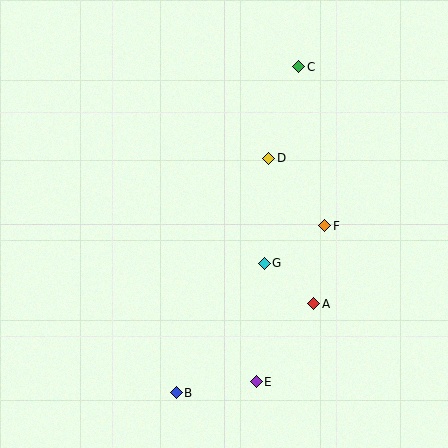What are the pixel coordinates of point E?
Point E is at (256, 382).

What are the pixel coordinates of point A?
Point A is at (314, 304).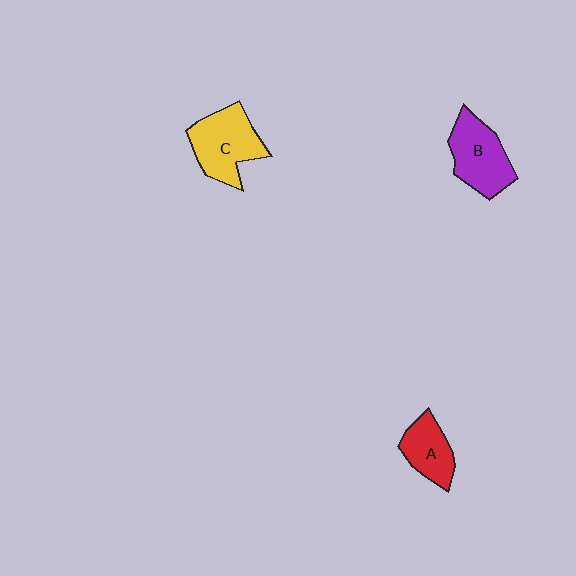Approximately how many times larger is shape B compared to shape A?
Approximately 1.4 times.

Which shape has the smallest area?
Shape A (red).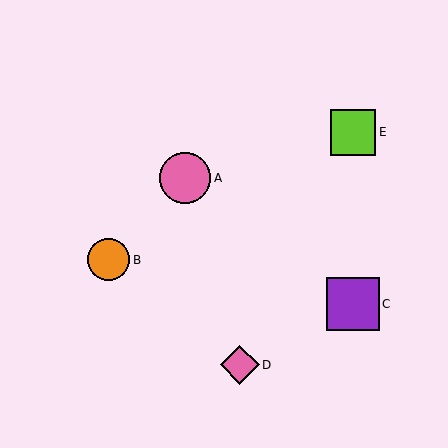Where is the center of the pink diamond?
The center of the pink diamond is at (240, 365).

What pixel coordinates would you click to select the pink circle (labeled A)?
Click at (185, 178) to select the pink circle A.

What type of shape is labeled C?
Shape C is a purple square.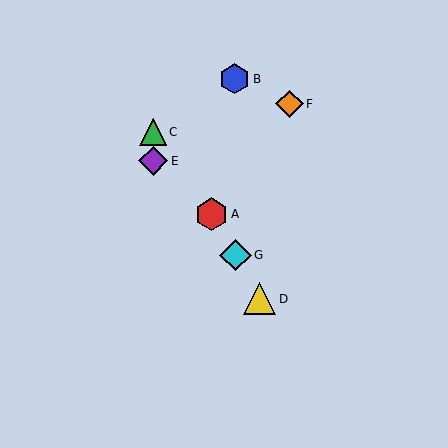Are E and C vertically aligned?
Yes, both are at x≈153.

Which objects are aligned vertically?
Objects C, E are aligned vertically.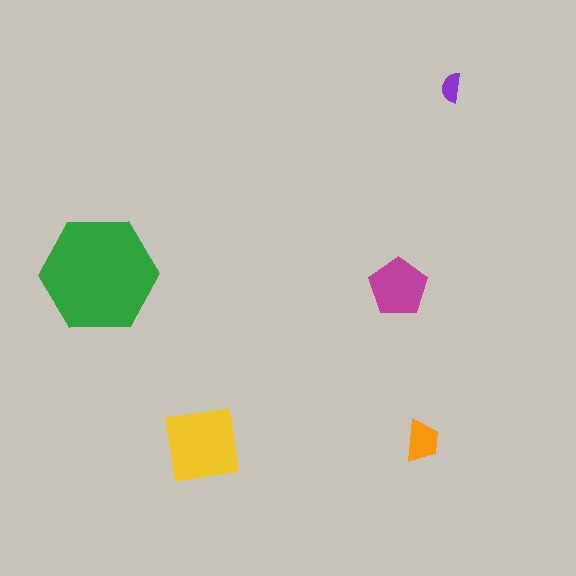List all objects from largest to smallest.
The green hexagon, the yellow square, the magenta pentagon, the orange trapezoid, the purple semicircle.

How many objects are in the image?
There are 5 objects in the image.